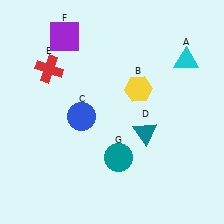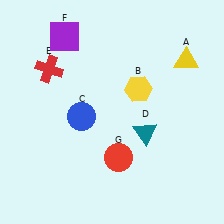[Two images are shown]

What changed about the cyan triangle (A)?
In Image 1, A is cyan. In Image 2, it changed to yellow.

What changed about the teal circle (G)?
In Image 1, G is teal. In Image 2, it changed to red.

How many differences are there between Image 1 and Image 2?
There are 2 differences between the two images.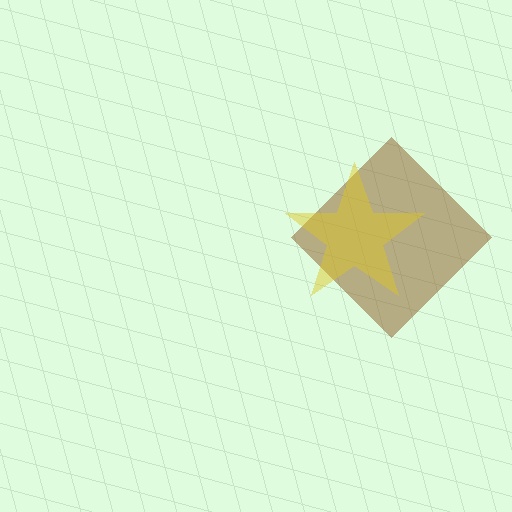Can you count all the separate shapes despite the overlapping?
Yes, there are 2 separate shapes.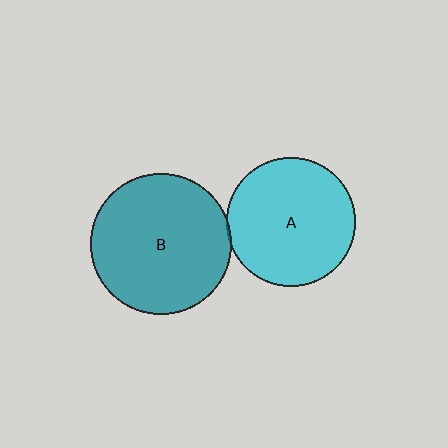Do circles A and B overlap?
Yes.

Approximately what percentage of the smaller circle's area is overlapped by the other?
Approximately 5%.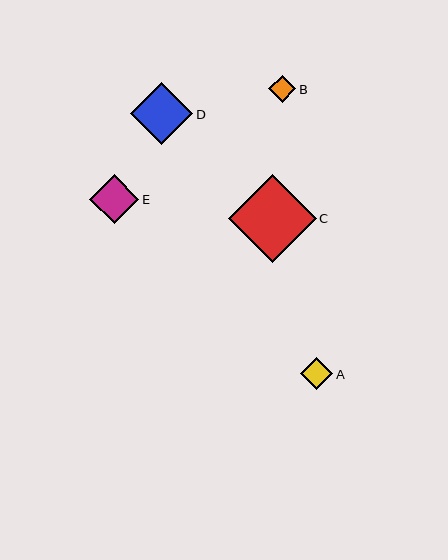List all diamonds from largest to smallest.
From largest to smallest: C, D, E, A, B.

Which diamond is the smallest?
Diamond B is the smallest with a size of approximately 27 pixels.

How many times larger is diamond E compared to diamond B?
Diamond E is approximately 1.8 times the size of diamond B.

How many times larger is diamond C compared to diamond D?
Diamond C is approximately 1.4 times the size of diamond D.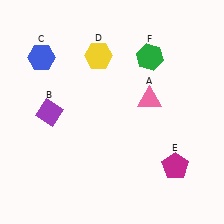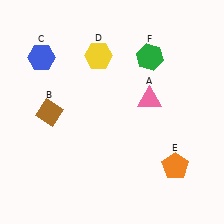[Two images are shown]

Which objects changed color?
B changed from purple to brown. E changed from magenta to orange.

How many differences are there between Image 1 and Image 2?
There are 2 differences between the two images.